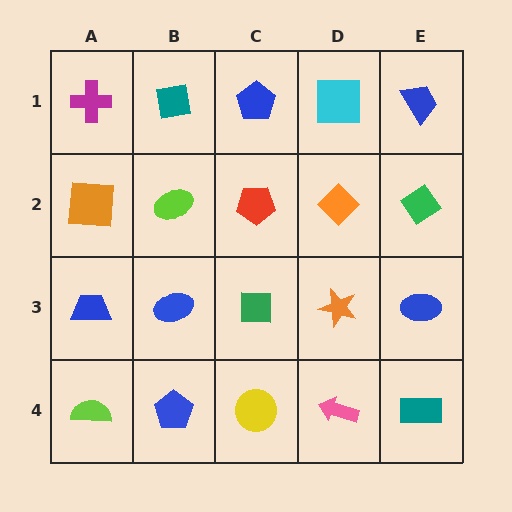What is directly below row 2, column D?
An orange star.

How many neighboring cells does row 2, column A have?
3.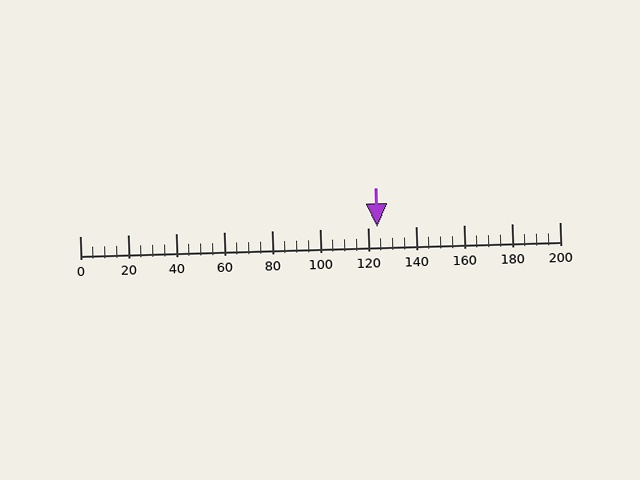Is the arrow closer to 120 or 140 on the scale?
The arrow is closer to 120.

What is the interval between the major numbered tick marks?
The major tick marks are spaced 20 units apart.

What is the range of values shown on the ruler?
The ruler shows values from 0 to 200.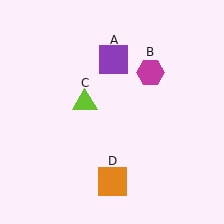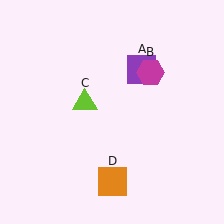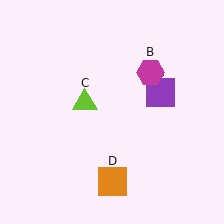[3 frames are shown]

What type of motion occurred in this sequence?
The purple square (object A) rotated clockwise around the center of the scene.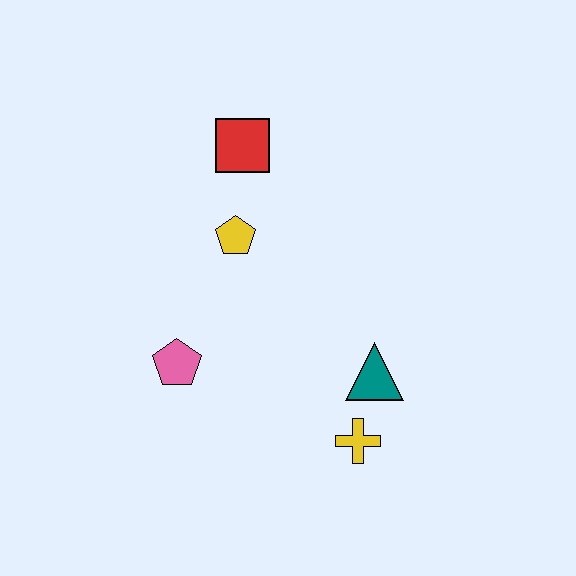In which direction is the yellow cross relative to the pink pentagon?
The yellow cross is to the right of the pink pentagon.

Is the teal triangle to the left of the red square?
No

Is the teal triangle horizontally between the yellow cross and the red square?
No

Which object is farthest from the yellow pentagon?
The yellow cross is farthest from the yellow pentagon.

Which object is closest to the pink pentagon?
The yellow pentagon is closest to the pink pentagon.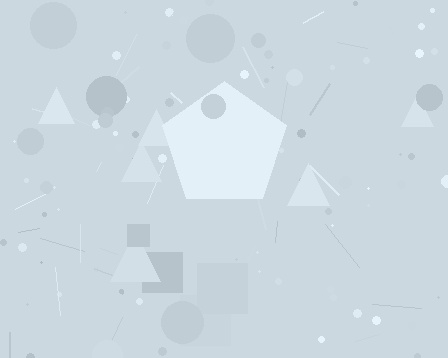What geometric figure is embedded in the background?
A pentagon is embedded in the background.